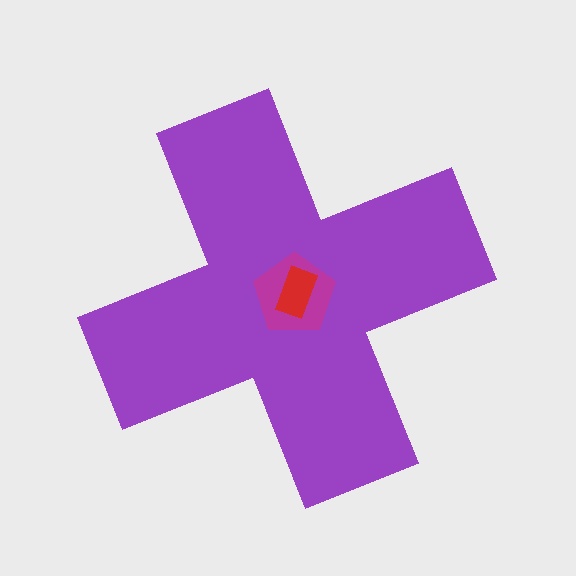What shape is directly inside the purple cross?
The magenta pentagon.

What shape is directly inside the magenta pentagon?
The red rectangle.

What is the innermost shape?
The red rectangle.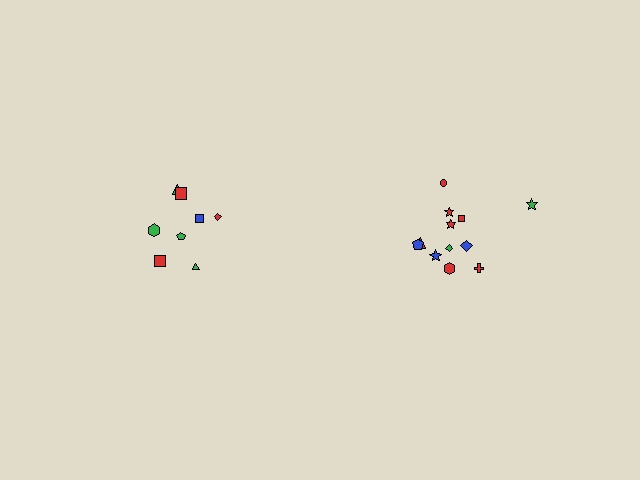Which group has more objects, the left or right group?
The right group.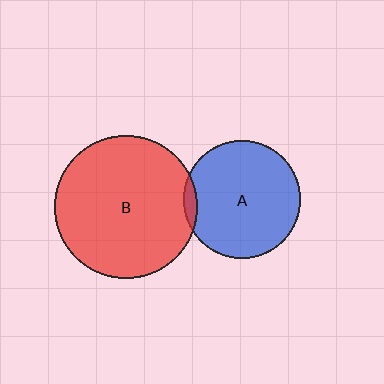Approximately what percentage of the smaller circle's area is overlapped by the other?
Approximately 5%.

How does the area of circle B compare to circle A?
Approximately 1.5 times.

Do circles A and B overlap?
Yes.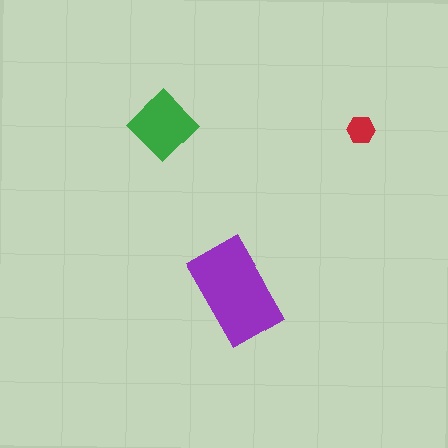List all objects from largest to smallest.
The purple rectangle, the green diamond, the red hexagon.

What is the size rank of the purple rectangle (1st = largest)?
1st.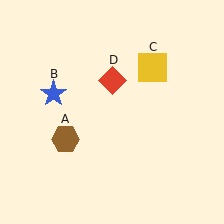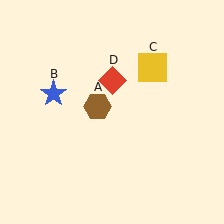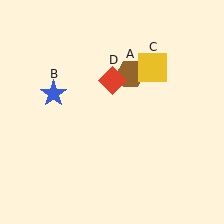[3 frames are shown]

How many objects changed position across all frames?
1 object changed position: brown hexagon (object A).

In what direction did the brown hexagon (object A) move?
The brown hexagon (object A) moved up and to the right.